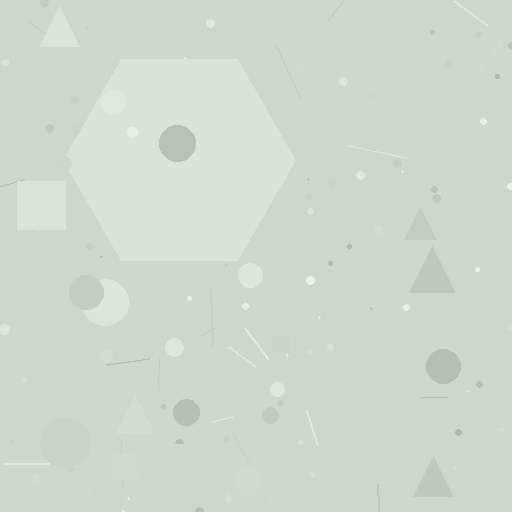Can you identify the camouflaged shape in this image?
The camouflaged shape is a hexagon.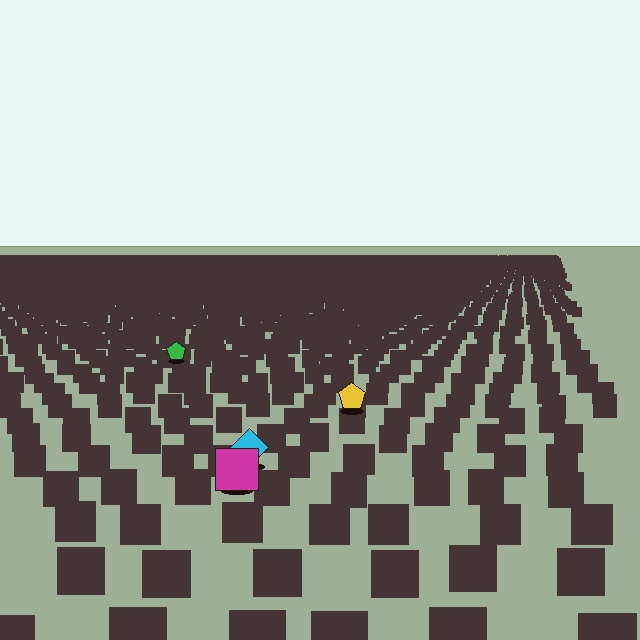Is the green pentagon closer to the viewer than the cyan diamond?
No. The cyan diamond is closer — you can tell from the texture gradient: the ground texture is coarser near it.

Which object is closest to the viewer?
The magenta square is closest. The texture marks near it are larger and more spread out.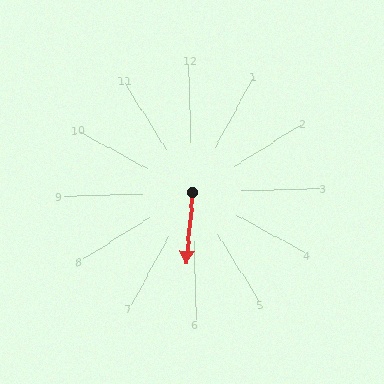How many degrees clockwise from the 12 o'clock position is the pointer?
Approximately 187 degrees.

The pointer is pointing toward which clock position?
Roughly 6 o'clock.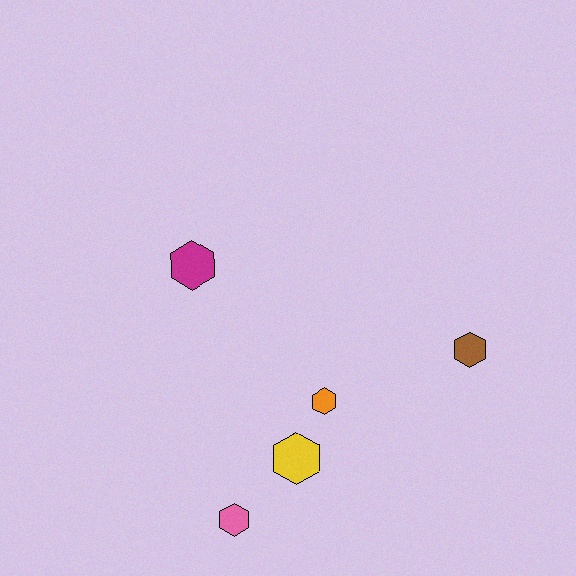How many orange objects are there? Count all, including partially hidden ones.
There is 1 orange object.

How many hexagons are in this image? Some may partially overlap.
There are 5 hexagons.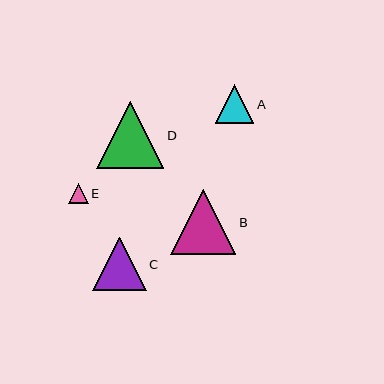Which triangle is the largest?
Triangle D is the largest with a size of approximately 67 pixels.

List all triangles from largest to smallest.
From largest to smallest: D, B, C, A, E.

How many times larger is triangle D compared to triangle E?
Triangle D is approximately 3.3 times the size of triangle E.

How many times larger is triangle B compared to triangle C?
Triangle B is approximately 1.2 times the size of triangle C.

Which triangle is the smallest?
Triangle E is the smallest with a size of approximately 20 pixels.